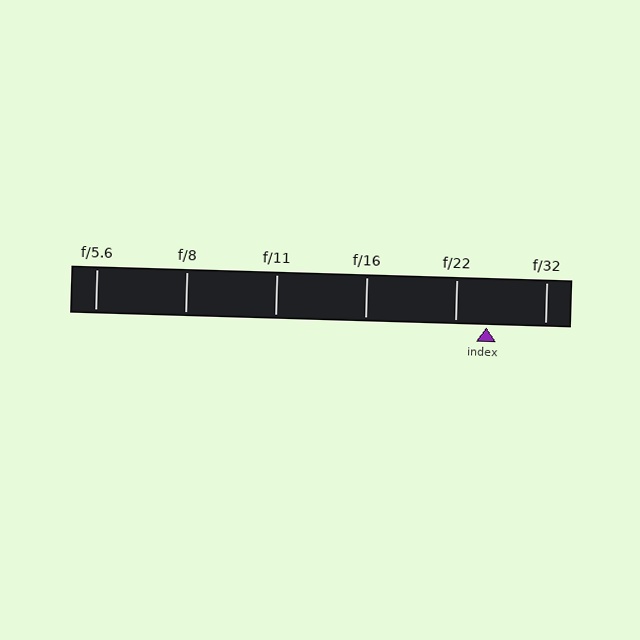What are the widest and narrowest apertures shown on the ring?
The widest aperture shown is f/5.6 and the narrowest is f/32.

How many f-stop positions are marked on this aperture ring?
There are 6 f-stop positions marked.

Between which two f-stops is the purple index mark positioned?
The index mark is between f/22 and f/32.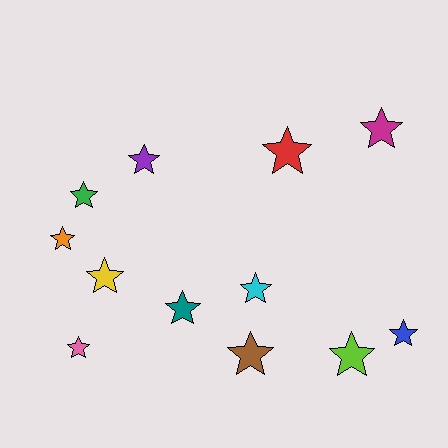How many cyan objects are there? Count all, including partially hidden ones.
There is 1 cyan object.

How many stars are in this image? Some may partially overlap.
There are 12 stars.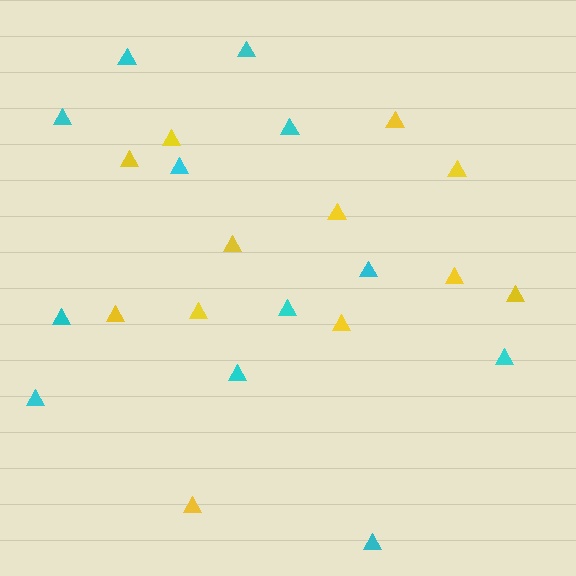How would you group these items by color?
There are 2 groups: one group of cyan triangles (12) and one group of yellow triangles (12).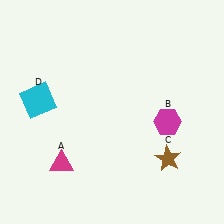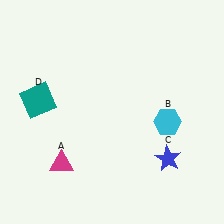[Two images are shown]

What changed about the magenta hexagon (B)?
In Image 1, B is magenta. In Image 2, it changed to cyan.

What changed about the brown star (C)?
In Image 1, C is brown. In Image 2, it changed to blue.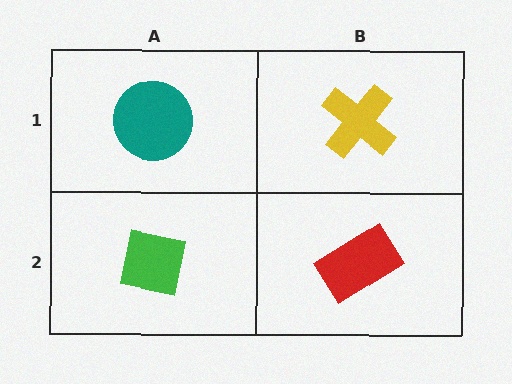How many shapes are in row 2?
2 shapes.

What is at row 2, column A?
A green square.